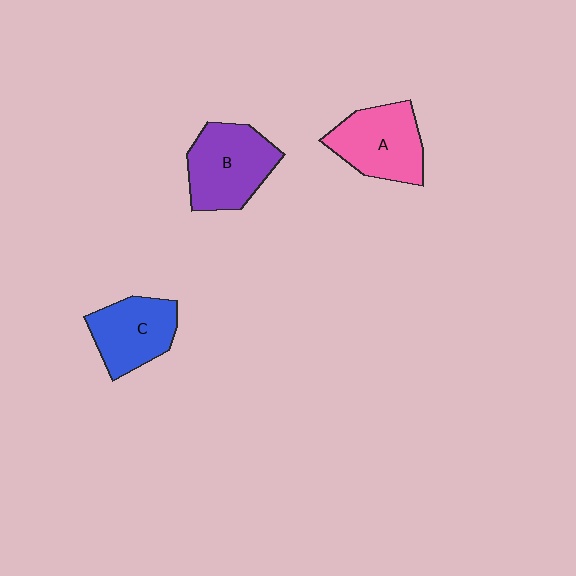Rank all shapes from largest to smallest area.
From largest to smallest: B (purple), A (pink), C (blue).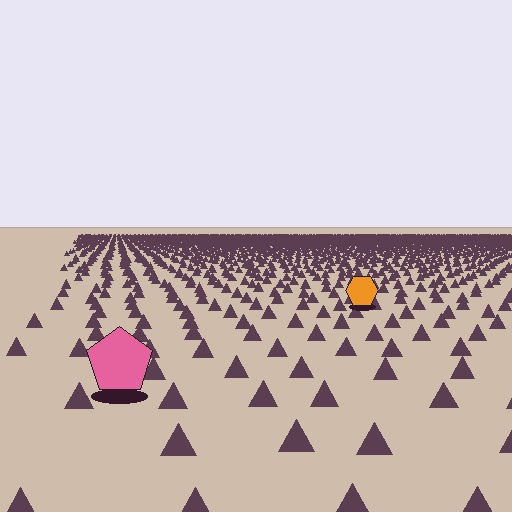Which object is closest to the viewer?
The pink pentagon is closest. The texture marks near it are larger and more spread out.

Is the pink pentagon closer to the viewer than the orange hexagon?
Yes. The pink pentagon is closer — you can tell from the texture gradient: the ground texture is coarser near it.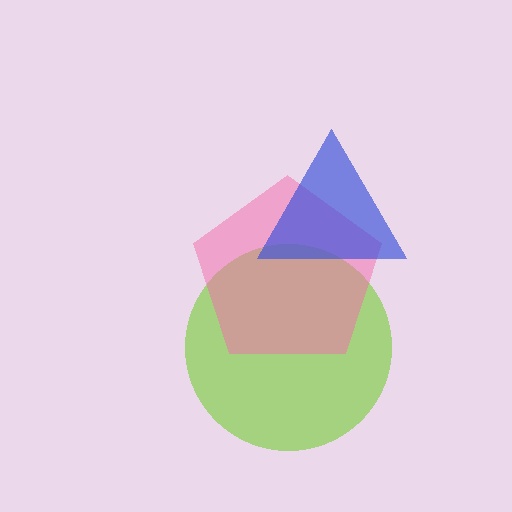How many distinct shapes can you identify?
There are 3 distinct shapes: a lime circle, a pink pentagon, a blue triangle.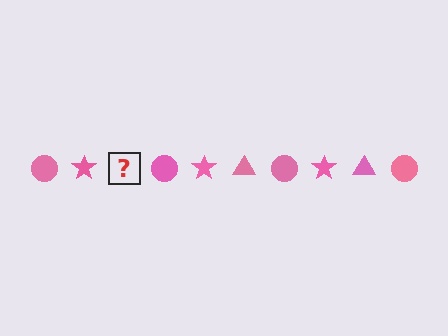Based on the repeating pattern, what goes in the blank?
The blank should be a pink triangle.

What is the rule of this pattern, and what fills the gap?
The rule is that the pattern cycles through circle, star, triangle shapes in pink. The gap should be filled with a pink triangle.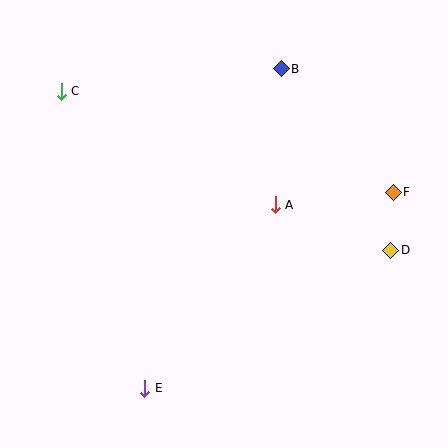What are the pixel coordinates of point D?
Point D is at (391, 250).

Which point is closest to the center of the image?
Point A at (275, 205) is closest to the center.